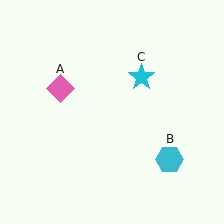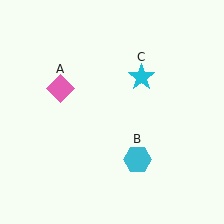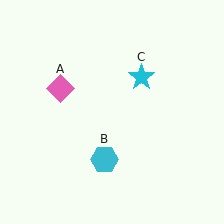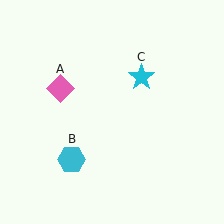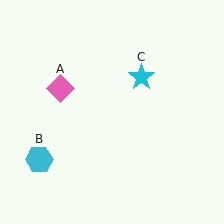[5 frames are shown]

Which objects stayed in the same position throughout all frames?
Pink diamond (object A) and cyan star (object C) remained stationary.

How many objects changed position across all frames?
1 object changed position: cyan hexagon (object B).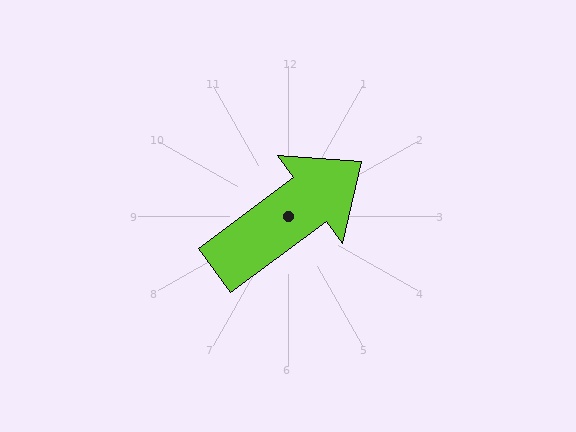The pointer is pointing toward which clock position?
Roughly 2 o'clock.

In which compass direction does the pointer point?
Northeast.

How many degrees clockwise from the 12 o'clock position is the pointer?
Approximately 53 degrees.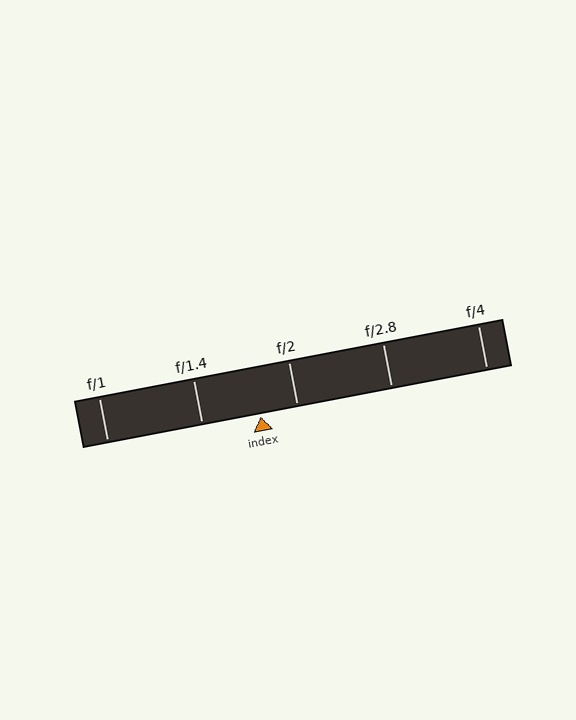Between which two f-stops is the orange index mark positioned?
The index mark is between f/1.4 and f/2.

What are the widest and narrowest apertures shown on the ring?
The widest aperture shown is f/1 and the narrowest is f/4.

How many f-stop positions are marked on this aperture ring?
There are 5 f-stop positions marked.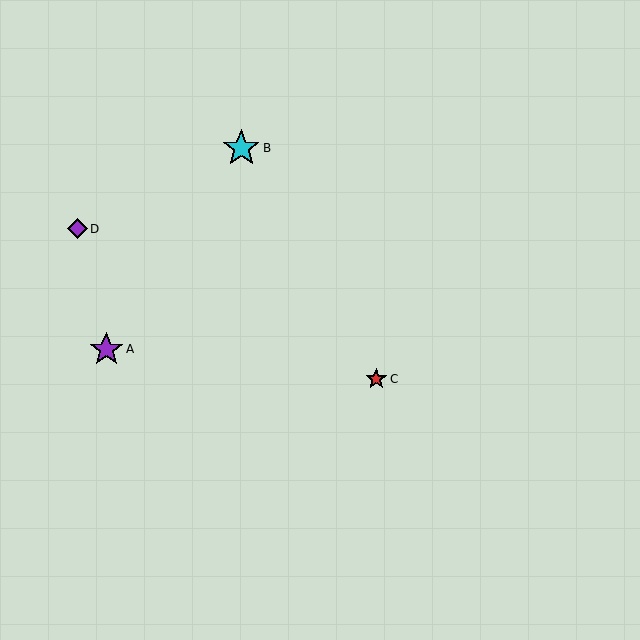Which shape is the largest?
The cyan star (labeled B) is the largest.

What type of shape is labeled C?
Shape C is a red star.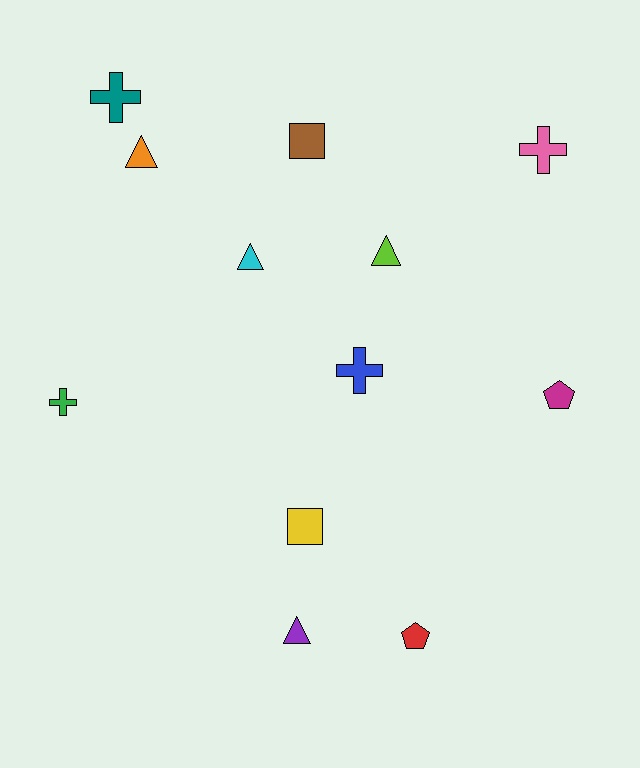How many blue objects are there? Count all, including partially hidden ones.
There is 1 blue object.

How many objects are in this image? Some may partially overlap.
There are 12 objects.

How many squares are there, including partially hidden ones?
There are 2 squares.